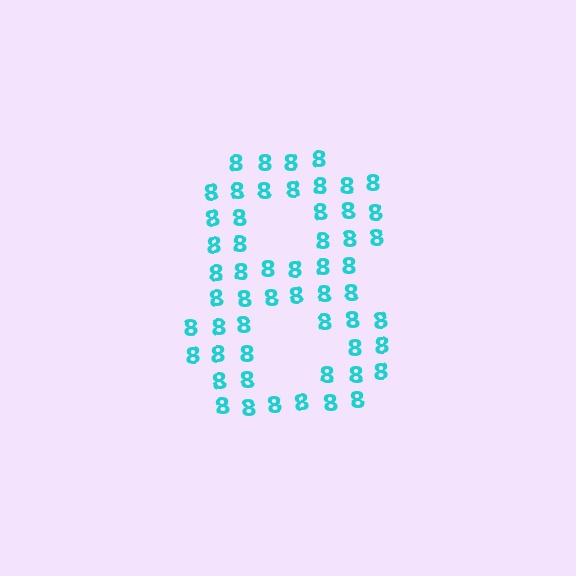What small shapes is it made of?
It is made of small digit 8's.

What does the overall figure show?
The overall figure shows the digit 8.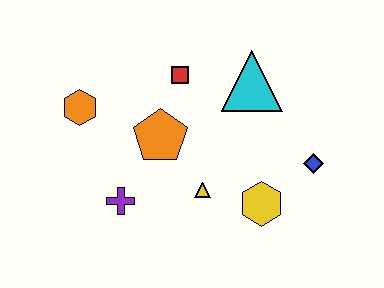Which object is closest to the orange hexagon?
The orange pentagon is closest to the orange hexagon.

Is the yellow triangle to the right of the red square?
Yes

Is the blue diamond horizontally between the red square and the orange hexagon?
No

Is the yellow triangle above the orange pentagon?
No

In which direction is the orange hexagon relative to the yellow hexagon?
The orange hexagon is to the left of the yellow hexagon.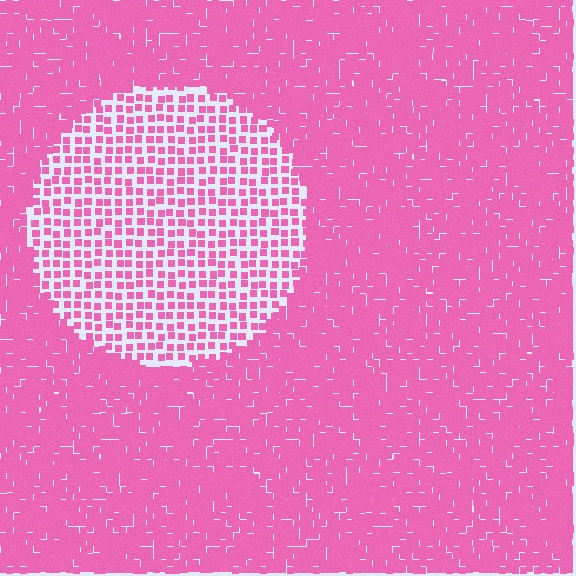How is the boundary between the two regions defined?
The boundary is defined by a change in element density (approximately 2.4x ratio). All elements are the same color, size, and shape.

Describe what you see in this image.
The image contains small pink elements arranged at two different densities. A circle-shaped region is visible where the elements are less densely packed than the surrounding area.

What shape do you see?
I see a circle.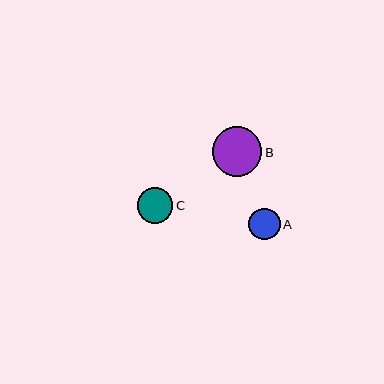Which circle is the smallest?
Circle A is the smallest with a size of approximately 31 pixels.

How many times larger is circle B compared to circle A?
Circle B is approximately 1.6 times the size of circle A.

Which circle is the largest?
Circle B is the largest with a size of approximately 49 pixels.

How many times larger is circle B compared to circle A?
Circle B is approximately 1.6 times the size of circle A.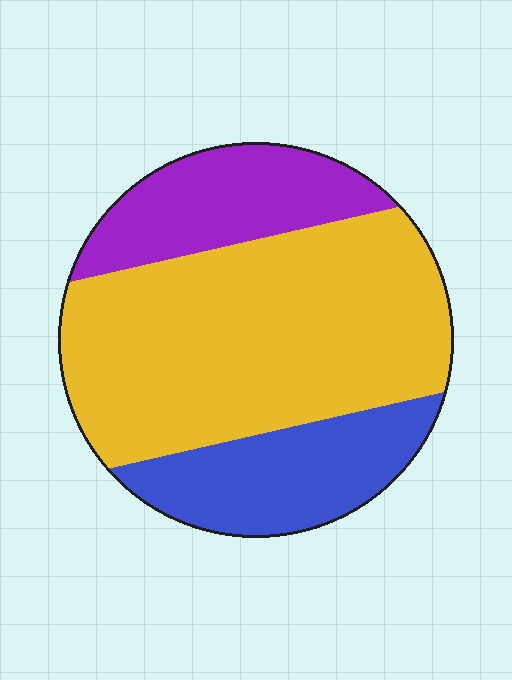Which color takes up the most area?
Yellow, at roughly 60%.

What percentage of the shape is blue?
Blue covers about 20% of the shape.